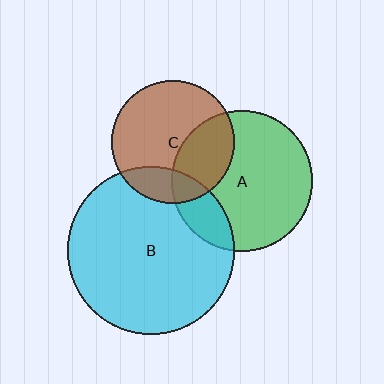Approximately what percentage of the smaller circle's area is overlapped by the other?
Approximately 35%.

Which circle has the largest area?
Circle B (cyan).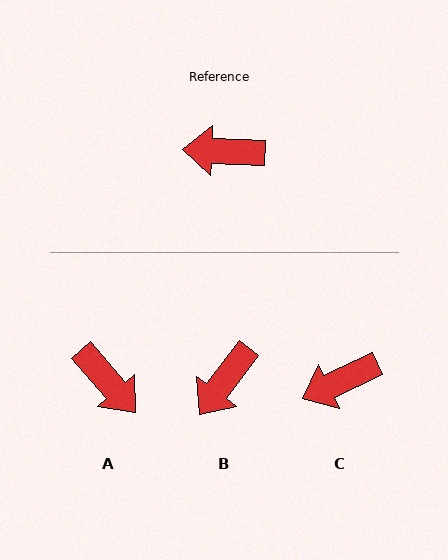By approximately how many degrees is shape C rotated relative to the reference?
Approximately 28 degrees counter-clockwise.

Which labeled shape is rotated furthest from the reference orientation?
A, about 134 degrees away.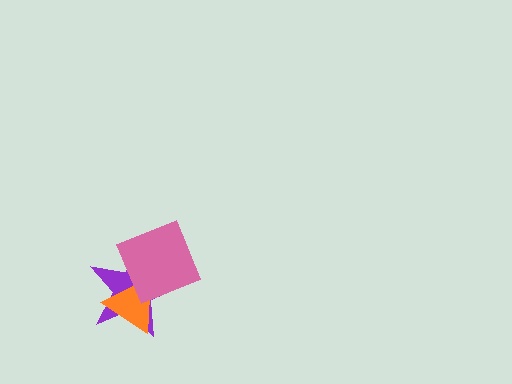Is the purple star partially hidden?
Yes, it is partially covered by another shape.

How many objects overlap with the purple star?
2 objects overlap with the purple star.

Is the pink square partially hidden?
No, no other shape covers it.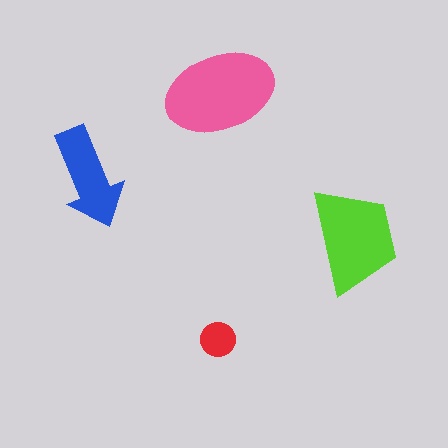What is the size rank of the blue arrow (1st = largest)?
3rd.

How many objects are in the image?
There are 4 objects in the image.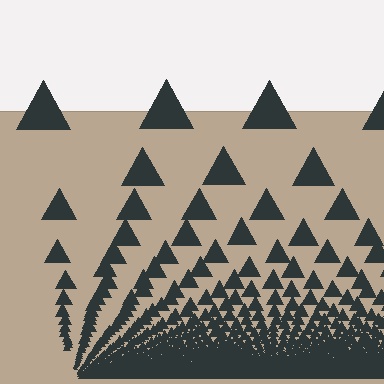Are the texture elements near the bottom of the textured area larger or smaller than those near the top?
Smaller. The gradient is inverted — elements near the bottom are smaller and denser.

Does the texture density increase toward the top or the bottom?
Density increases toward the bottom.